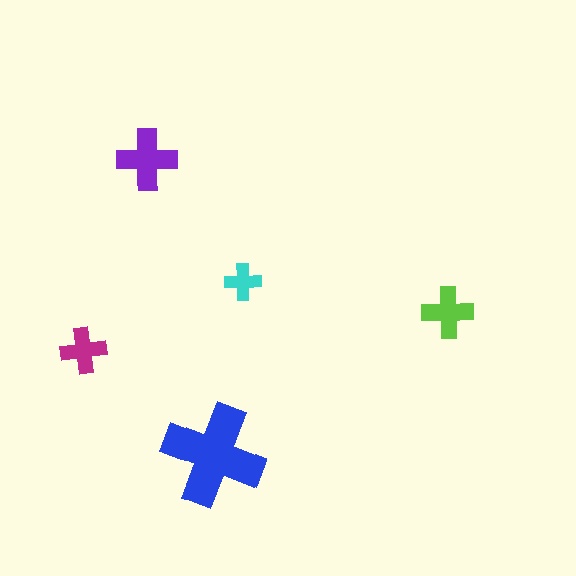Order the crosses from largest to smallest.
the blue one, the purple one, the lime one, the magenta one, the cyan one.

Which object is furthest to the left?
The magenta cross is leftmost.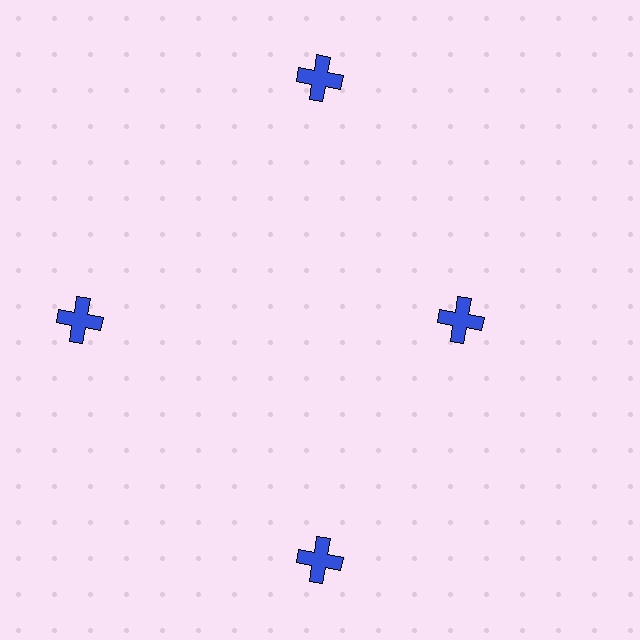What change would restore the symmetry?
The symmetry would be restored by moving it outward, back onto the ring so that all 4 crosses sit at equal angles and equal distance from the center.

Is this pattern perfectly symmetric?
No. The 4 blue crosses are arranged in a ring, but one element near the 3 o'clock position is pulled inward toward the center, breaking the 4-fold rotational symmetry.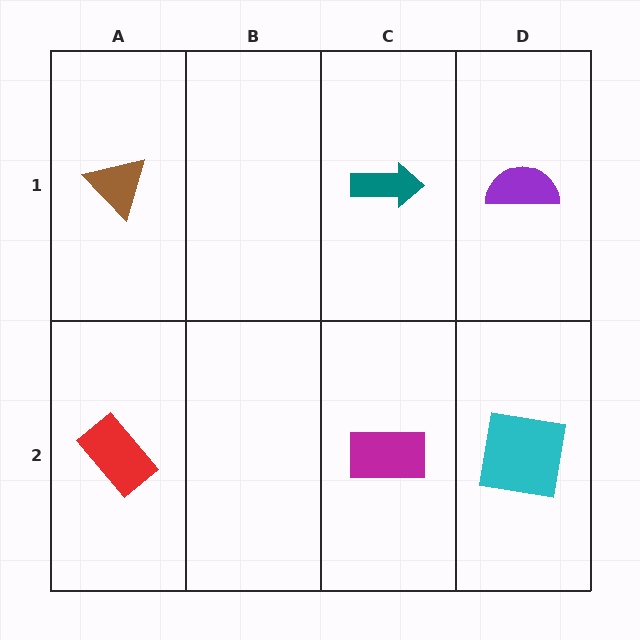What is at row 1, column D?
A purple semicircle.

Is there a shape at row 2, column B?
No, that cell is empty.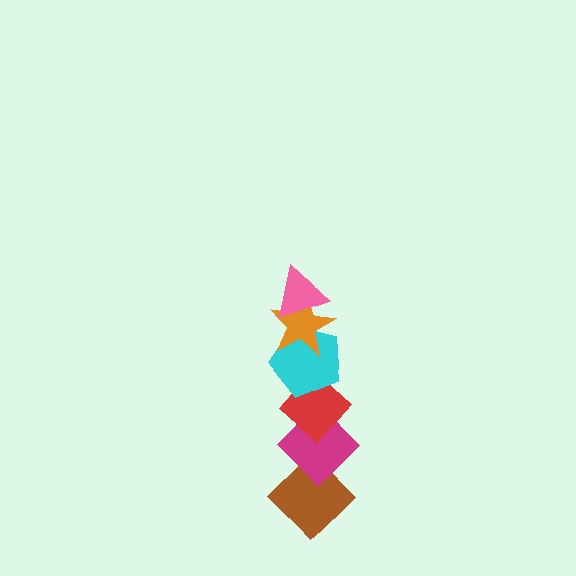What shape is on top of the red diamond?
The cyan pentagon is on top of the red diamond.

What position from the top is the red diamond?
The red diamond is 4th from the top.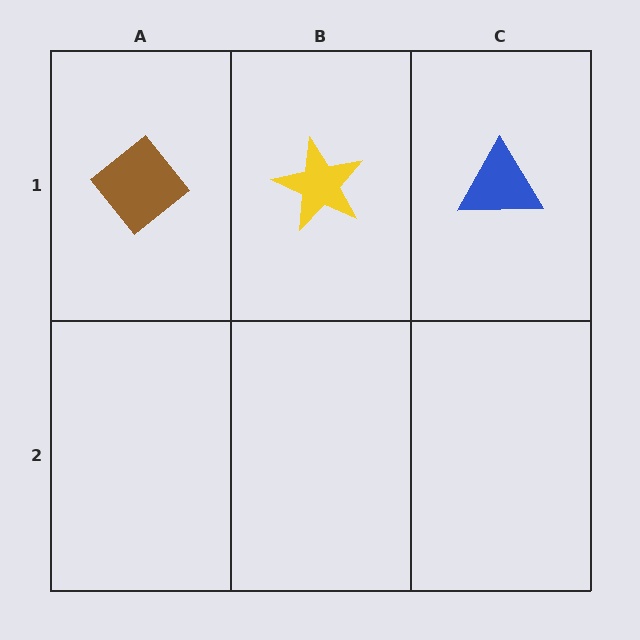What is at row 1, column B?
A yellow star.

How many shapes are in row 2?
0 shapes.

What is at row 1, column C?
A blue triangle.